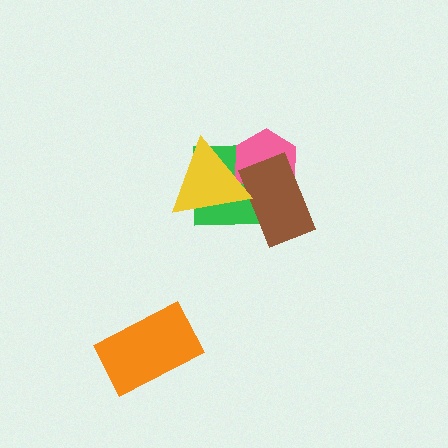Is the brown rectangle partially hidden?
Yes, it is partially covered by another shape.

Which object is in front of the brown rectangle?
The yellow triangle is in front of the brown rectangle.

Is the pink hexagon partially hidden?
Yes, it is partially covered by another shape.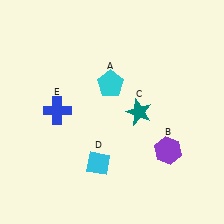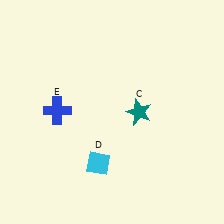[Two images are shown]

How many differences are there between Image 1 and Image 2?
There are 2 differences between the two images.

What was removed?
The purple hexagon (B), the cyan pentagon (A) were removed in Image 2.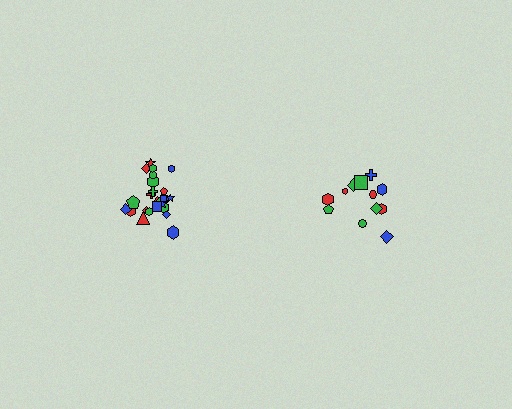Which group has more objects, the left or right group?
The left group.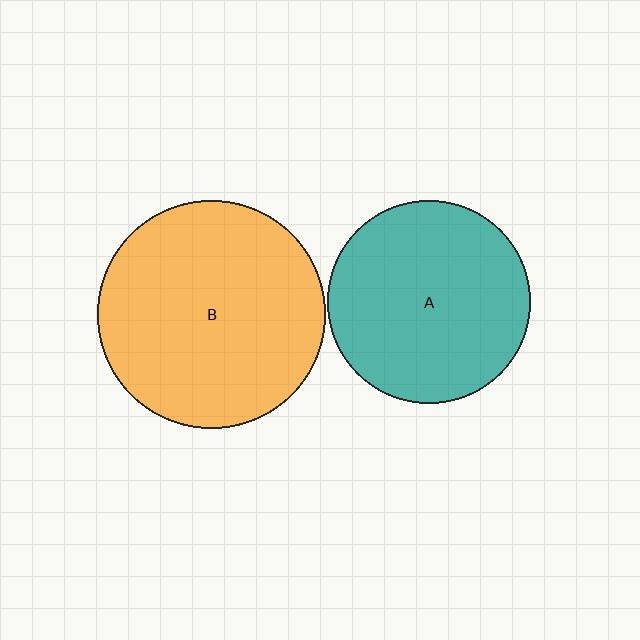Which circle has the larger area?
Circle B (orange).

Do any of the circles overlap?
No, none of the circles overlap.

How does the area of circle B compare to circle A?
Approximately 1.3 times.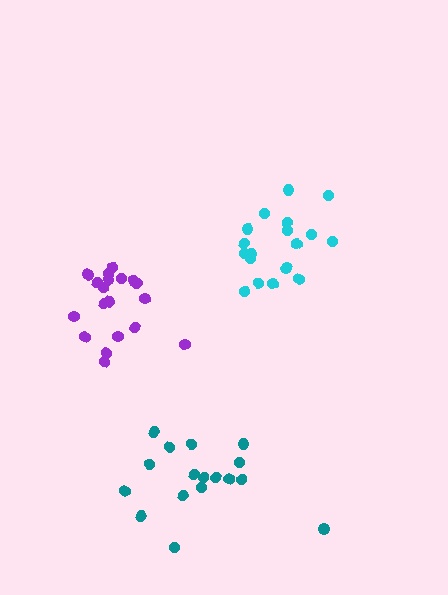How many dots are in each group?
Group 1: 18 dots, Group 2: 17 dots, Group 3: 19 dots (54 total).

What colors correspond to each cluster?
The clusters are colored: cyan, teal, purple.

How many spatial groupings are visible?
There are 3 spatial groupings.